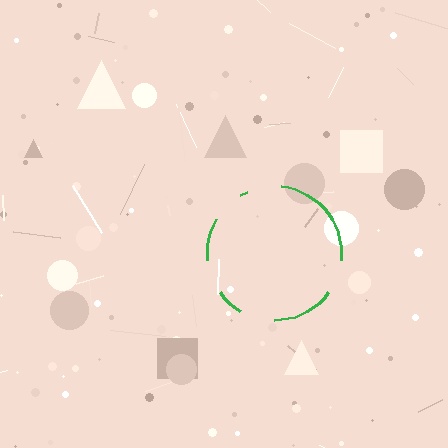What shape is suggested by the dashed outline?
The dashed outline suggests a circle.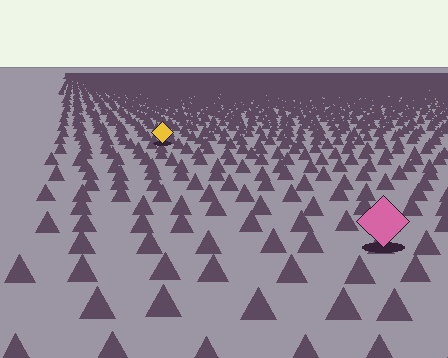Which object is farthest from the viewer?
The yellow diamond is farthest from the viewer. It appears smaller and the ground texture around it is denser.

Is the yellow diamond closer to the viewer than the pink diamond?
No. The pink diamond is closer — you can tell from the texture gradient: the ground texture is coarser near it.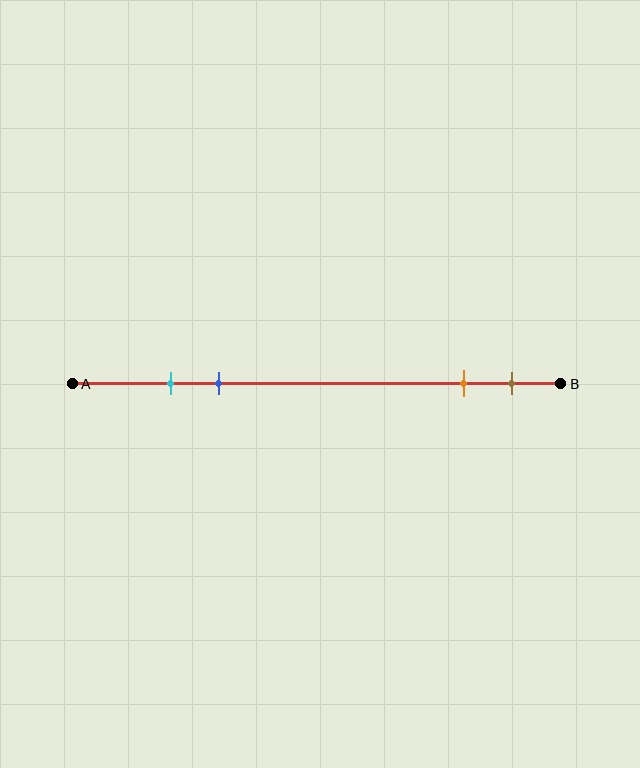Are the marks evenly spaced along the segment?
No, the marks are not evenly spaced.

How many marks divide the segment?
There are 4 marks dividing the segment.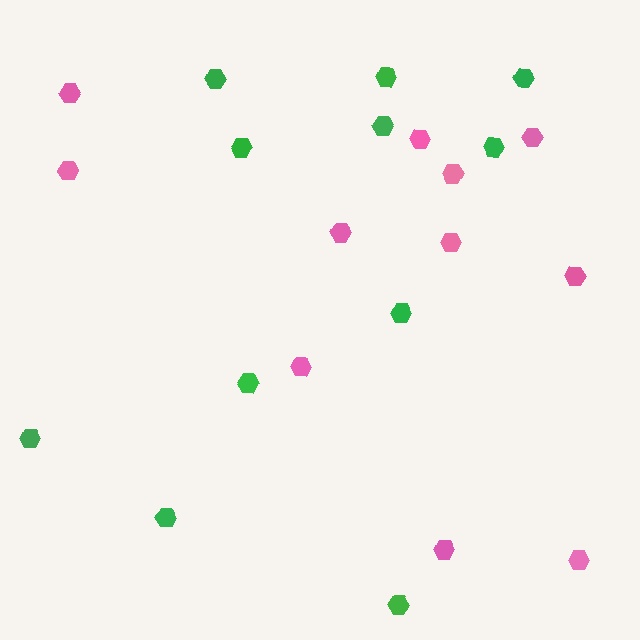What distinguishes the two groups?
There are 2 groups: one group of green hexagons (11) and one group of pink hexagons (11).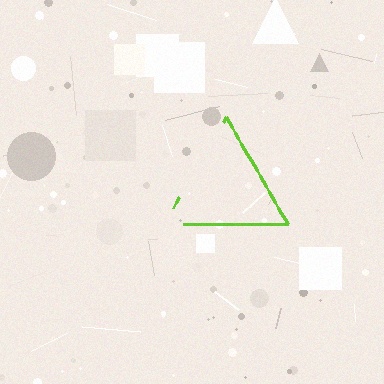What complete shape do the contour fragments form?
The contour fragments form a triangle.